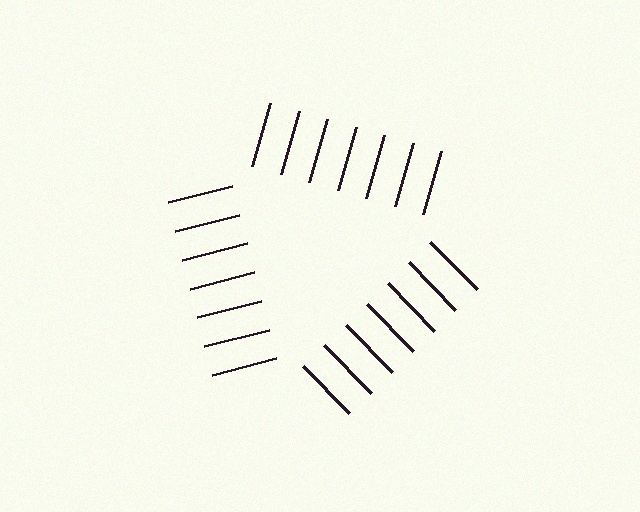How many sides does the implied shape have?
3 sides — the line-ends trace a triangle.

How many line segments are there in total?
21 — 7 along each of the 3 edges.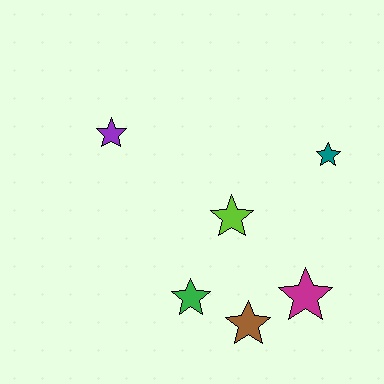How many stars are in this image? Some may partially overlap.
There are 6 stars.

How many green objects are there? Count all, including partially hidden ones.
There is 1 green object.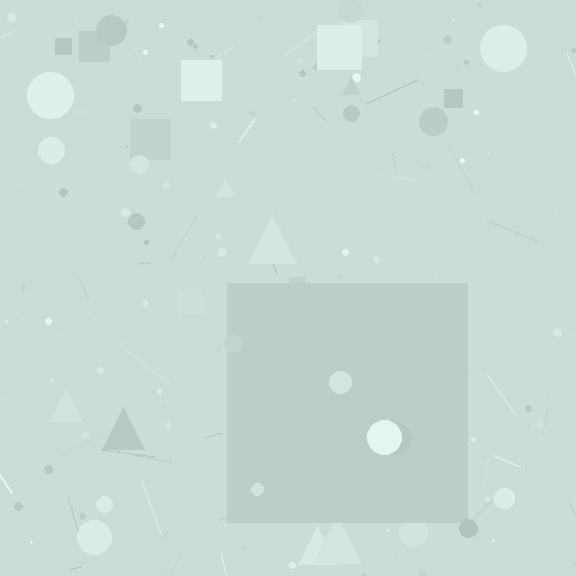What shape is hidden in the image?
A square is hidden in the image.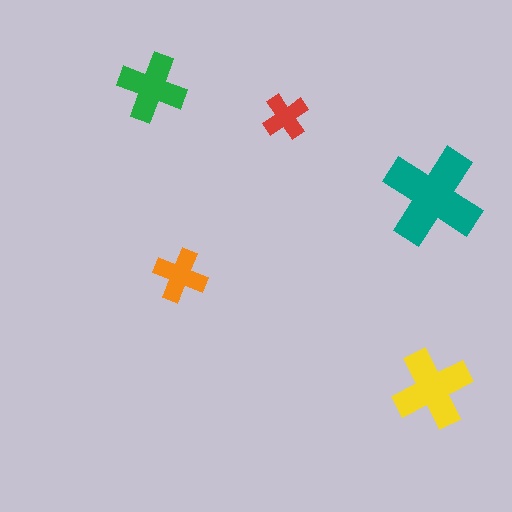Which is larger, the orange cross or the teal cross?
The teal one.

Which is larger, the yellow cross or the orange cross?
The yellow one.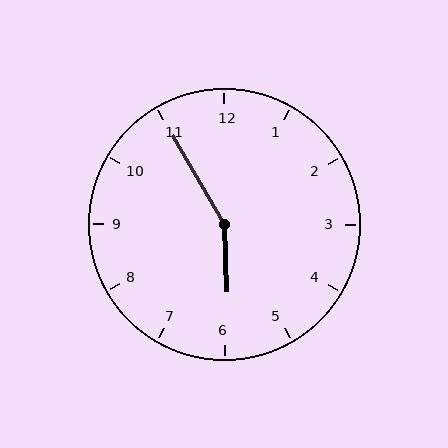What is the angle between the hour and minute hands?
Approximately 152 degrees.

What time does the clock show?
5:55.